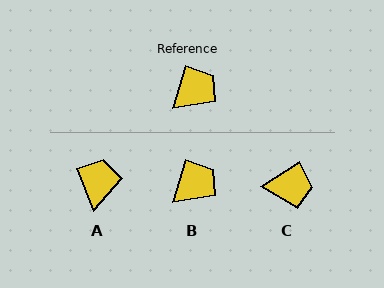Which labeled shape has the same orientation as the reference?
B.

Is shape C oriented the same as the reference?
No, it is off by about 40 degrees.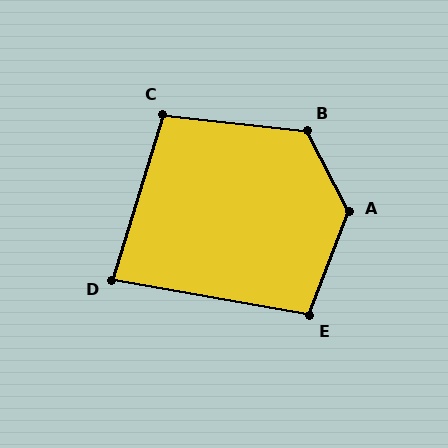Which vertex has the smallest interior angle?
D, at approximately 83 degrees.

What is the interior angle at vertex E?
Approximately 101 degrees (obtuse).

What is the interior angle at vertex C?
Approximately 101 degrees (obtuse).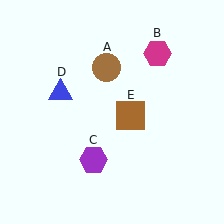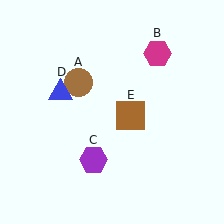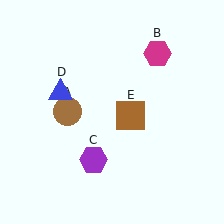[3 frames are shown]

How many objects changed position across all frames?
1 object changed position: brown circle (object A).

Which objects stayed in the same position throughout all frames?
Magenta hexagon (object B) and purple hexagon (object C) and blue triangle (object D) and brown square (object E) remained stationary.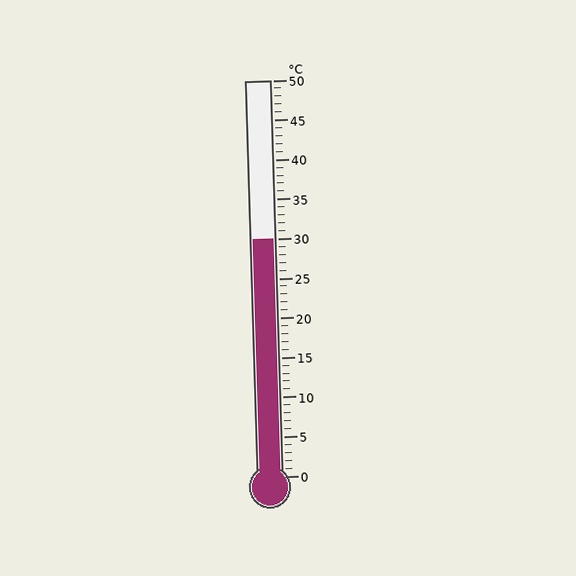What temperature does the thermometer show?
The thermometer shows approximately 30°C.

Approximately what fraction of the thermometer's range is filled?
The thermometer is filled to approximately 60% of its range.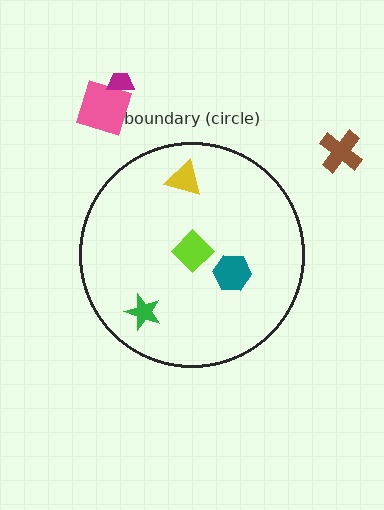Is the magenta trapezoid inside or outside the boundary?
Outside.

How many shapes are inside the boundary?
4 inside, 3 outside.